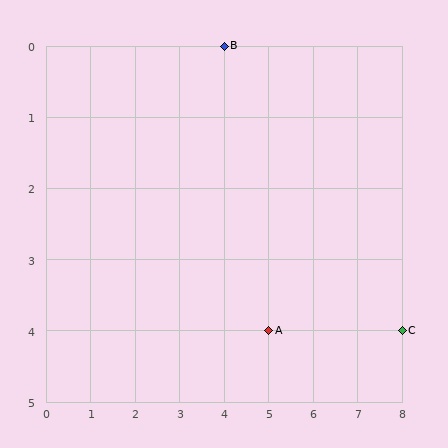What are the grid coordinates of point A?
Point A is at grid coordinates (5, 4).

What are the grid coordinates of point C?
Point C is at grid coordinates (8, 4).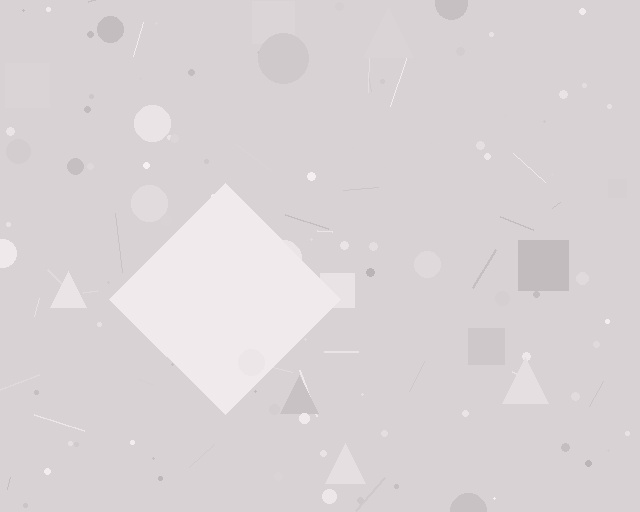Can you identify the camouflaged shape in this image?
The camouflaged shape is a diamond.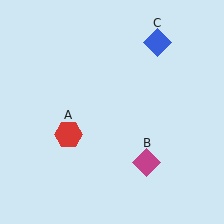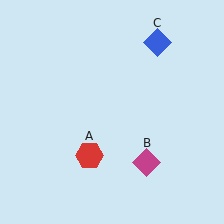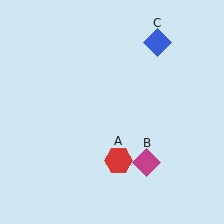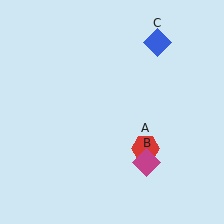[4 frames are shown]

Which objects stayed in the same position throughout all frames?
Magenta diamond (object B) and blue diamond (object C) remained stationary.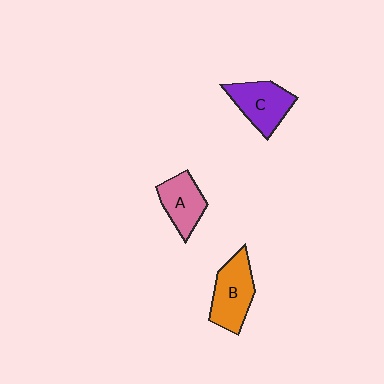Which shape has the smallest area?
Shape A (pink).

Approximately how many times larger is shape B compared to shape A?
Approximately 1.3 times.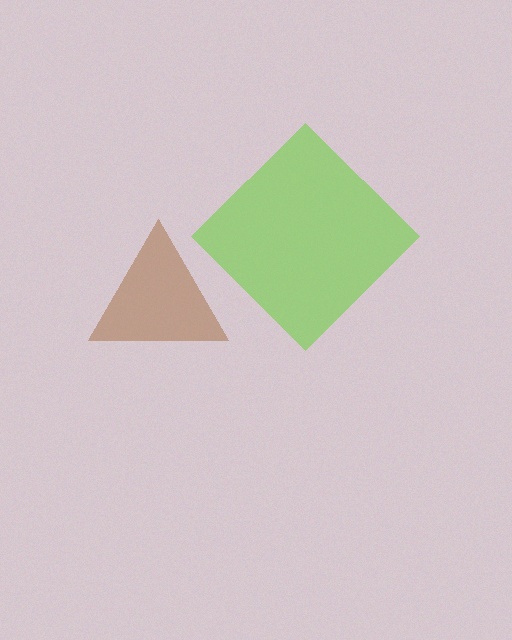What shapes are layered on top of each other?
The layered shapes are: a brown triangle, a lime diamond.